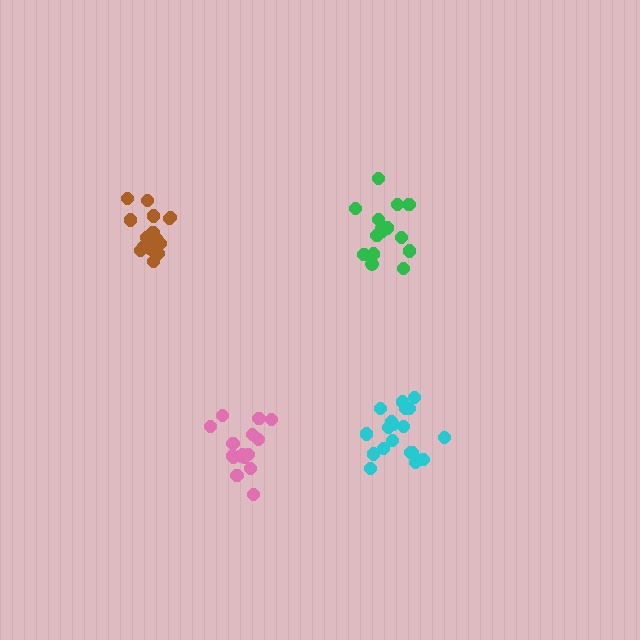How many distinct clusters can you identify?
There are 4 distinct clusters.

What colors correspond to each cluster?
The clusters are colored: cyan, green, pink, brown.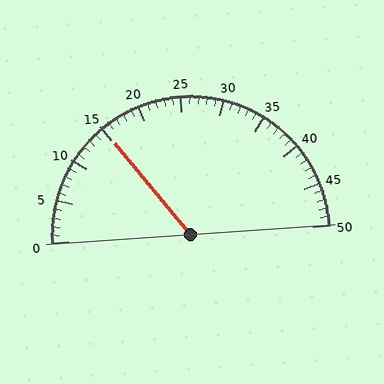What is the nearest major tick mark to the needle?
The nearest major tick mark is 15.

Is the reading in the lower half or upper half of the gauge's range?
The reading is in the lower half of the range (0 to 50).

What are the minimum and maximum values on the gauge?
The gauge ranges from 0 to 50.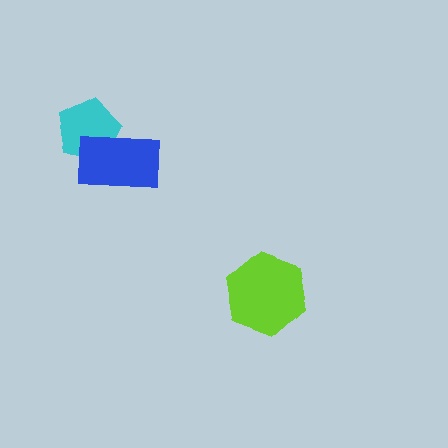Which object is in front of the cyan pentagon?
The blue rectangle is in front of the cyan pentagon.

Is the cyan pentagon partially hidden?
Yes, it is partially covered by another shape.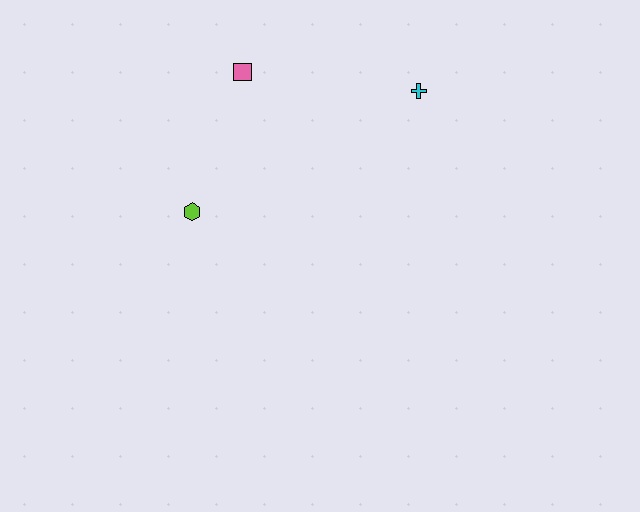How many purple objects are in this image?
There are no purple objects.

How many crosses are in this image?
There is 1 cross.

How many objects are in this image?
There are 3 objects.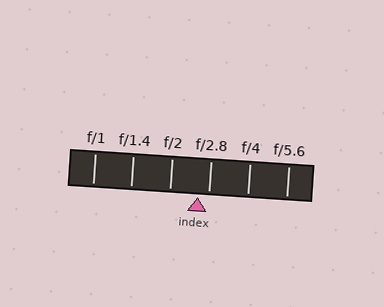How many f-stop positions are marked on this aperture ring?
There are 6 f-stop positions marked.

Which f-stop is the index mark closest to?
The index mark is closest to f/2.8.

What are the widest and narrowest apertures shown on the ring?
The widest aperture shown is f/1 and the narrowest is f/5.6.